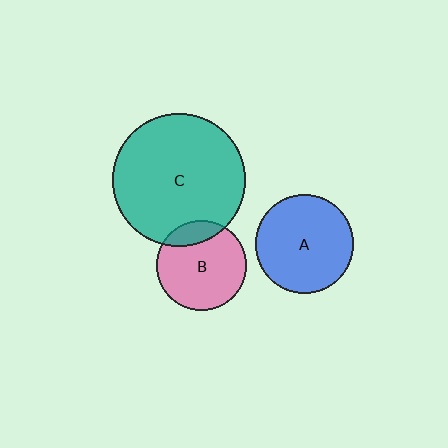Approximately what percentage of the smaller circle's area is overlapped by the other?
Approximately 15%.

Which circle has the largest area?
Circle C (teal).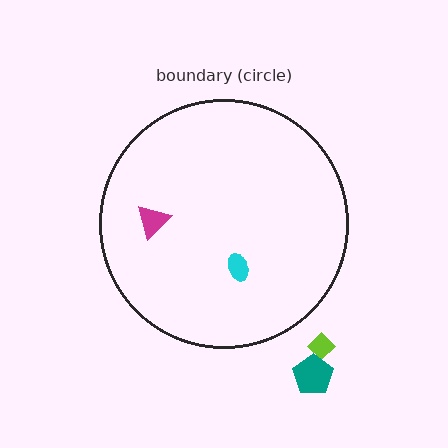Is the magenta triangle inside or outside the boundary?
Inside.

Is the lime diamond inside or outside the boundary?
Outside.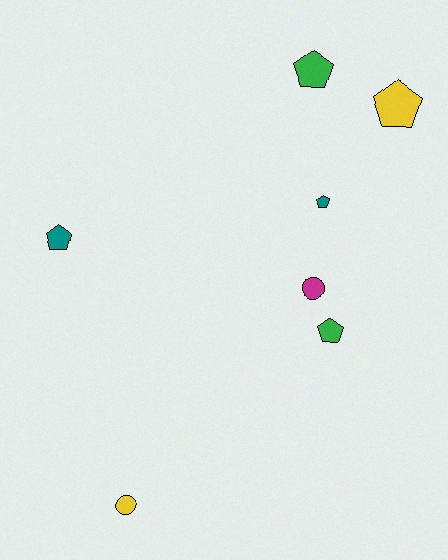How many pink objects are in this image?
There are no pink objects.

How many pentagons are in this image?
There are 5 pentagons.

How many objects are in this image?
There are 7 objects.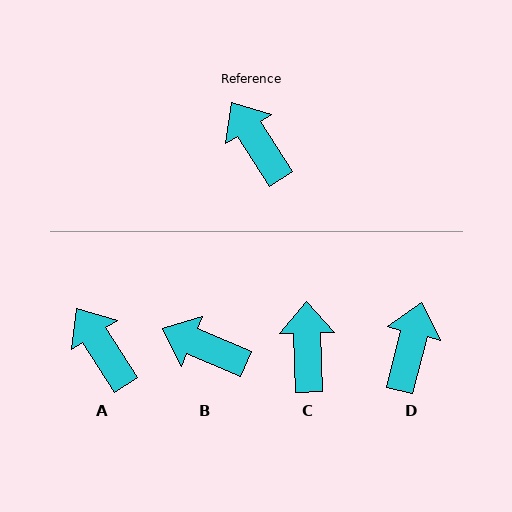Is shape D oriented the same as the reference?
No, it is off by about 47 degrees.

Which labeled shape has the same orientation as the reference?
A.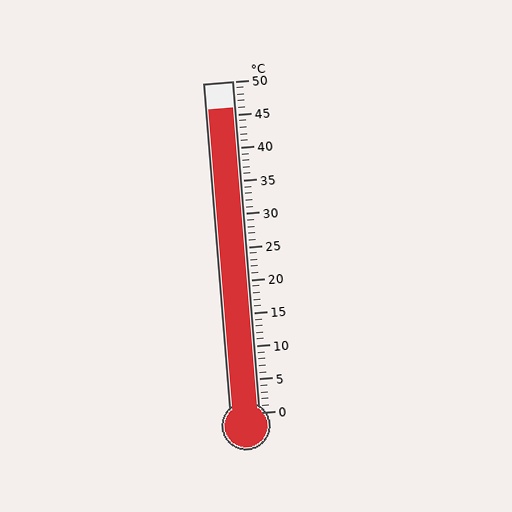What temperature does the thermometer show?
The thermometer shows approximately 46°C.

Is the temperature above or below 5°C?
The temperature is above 5°C.